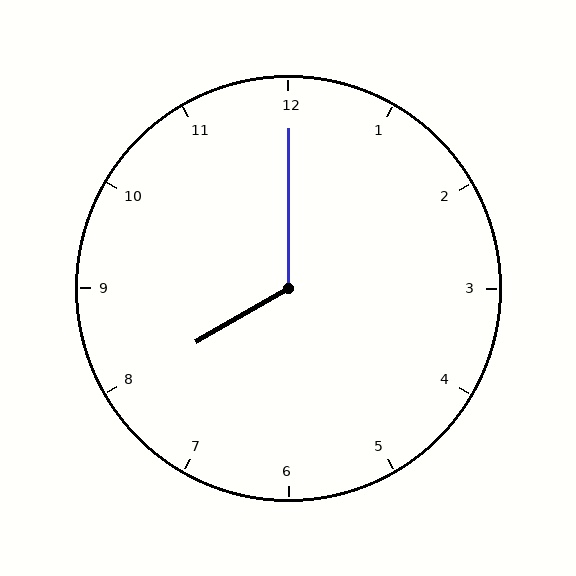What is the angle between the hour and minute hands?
Approximately 120 degrees.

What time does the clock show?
8:00.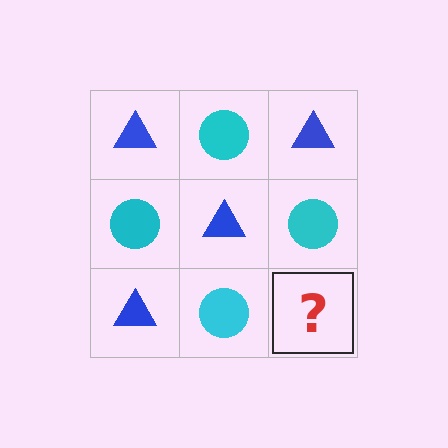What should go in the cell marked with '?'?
The missing cell should contain a blue triangle.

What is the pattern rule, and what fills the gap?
The rule is that it alternates blue triangle and cyan circle in a checkerboard pattern. The gap should be filled with a blue triangle.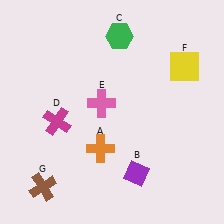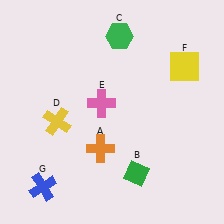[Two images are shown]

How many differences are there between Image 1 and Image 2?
There are 3 differences between the two images.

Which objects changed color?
B changed from purple to green. D changed from magenta to yellow. G changed from brown to blue.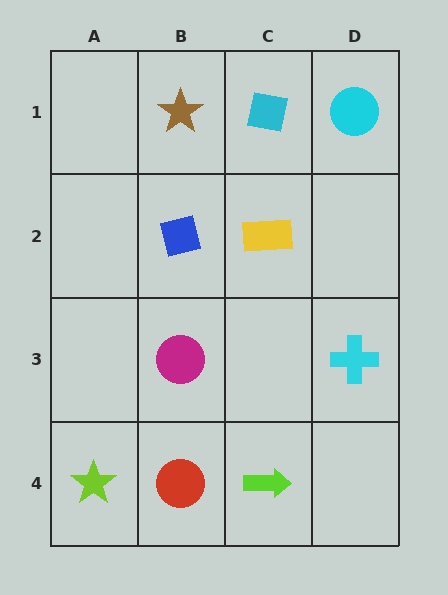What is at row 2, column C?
A yellow rectangle.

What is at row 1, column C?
A cyan square.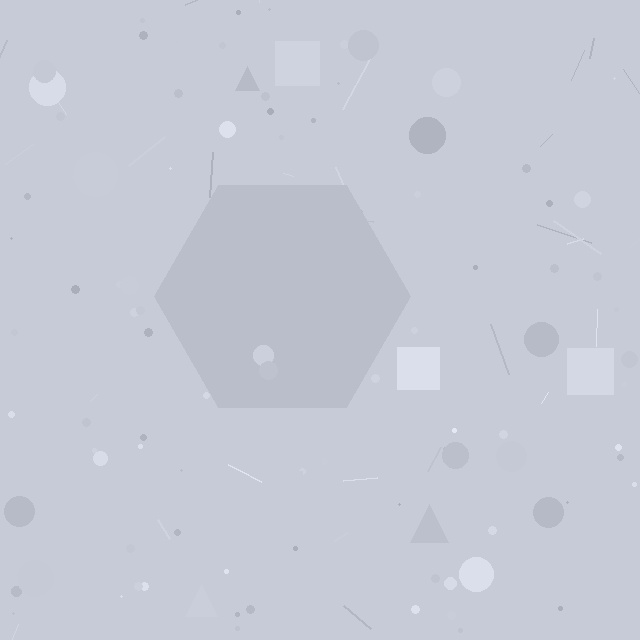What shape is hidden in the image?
A hexagon is hidden in the image.